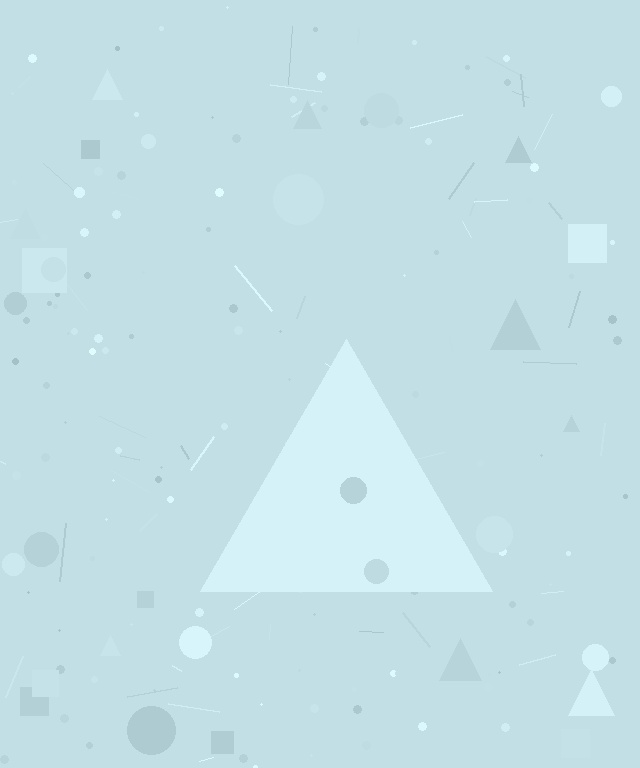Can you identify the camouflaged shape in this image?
The camouflaged shape is a triangle.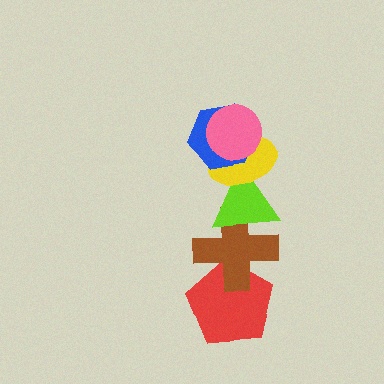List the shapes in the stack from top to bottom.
From top to bottom: the pink circle, the blue hexagon, the yellow ellipse, the lime triangle, the brown cross, the red pentagon.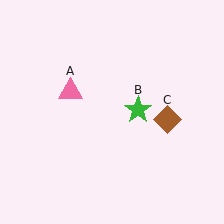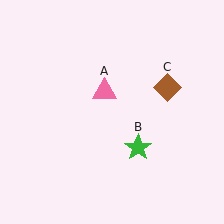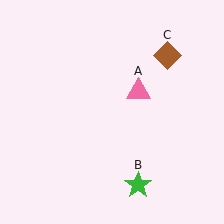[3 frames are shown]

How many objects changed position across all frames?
3 objects changed position: pink triangle (object A), green star (object B), brown diamond (object C).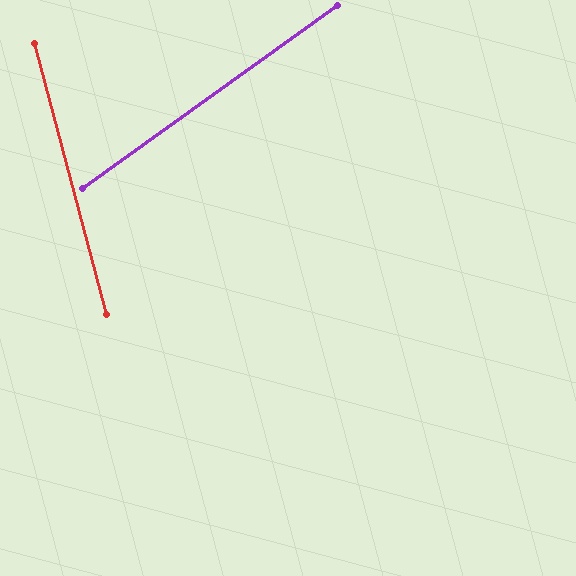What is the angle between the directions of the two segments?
Approximately 69 degrees.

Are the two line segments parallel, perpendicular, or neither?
Neither parallel nor perpendicular — they differ by about 69°.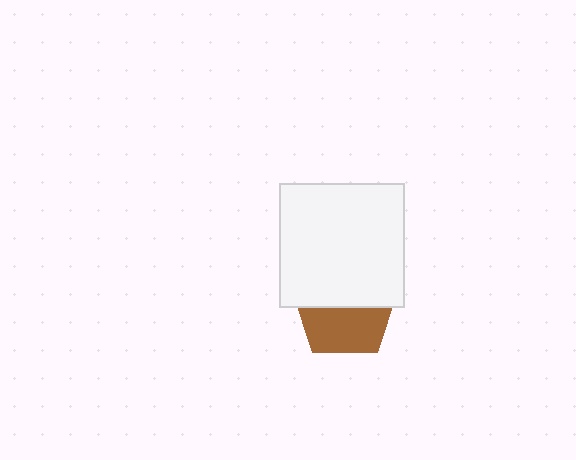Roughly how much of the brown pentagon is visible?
About half of it is visible (roughly 50%).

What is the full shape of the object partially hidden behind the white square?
The partially hidden object is a brown pentagon.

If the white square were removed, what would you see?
You would see the complete brown pentagon.